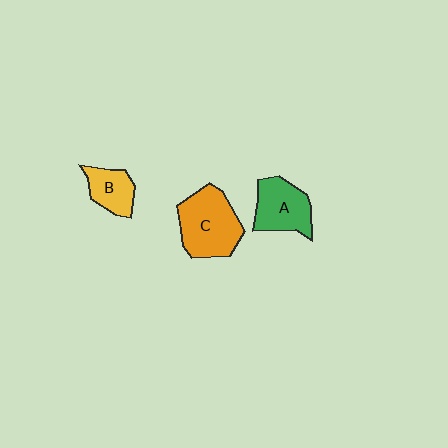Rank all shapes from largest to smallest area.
From largest to smallest: C (orange), A (green), B (yellow).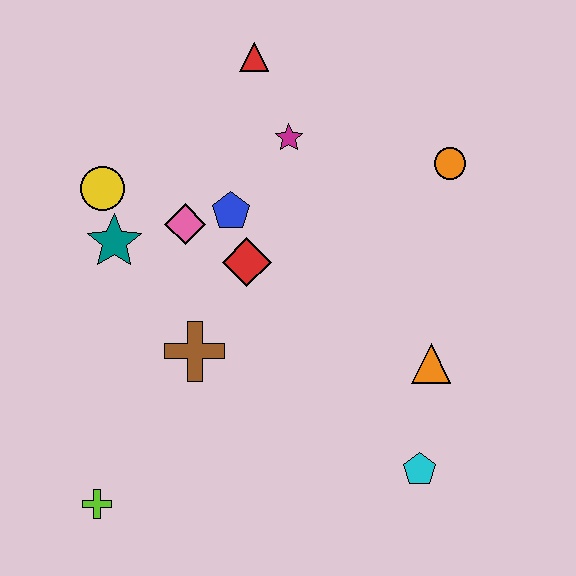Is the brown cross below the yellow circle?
Yes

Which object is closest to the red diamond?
The blue pentagon is closest to the red diamond.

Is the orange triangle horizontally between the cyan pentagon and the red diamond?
No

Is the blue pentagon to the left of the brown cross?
No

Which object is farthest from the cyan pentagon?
The red triangle is farthest from the cyan pentagon.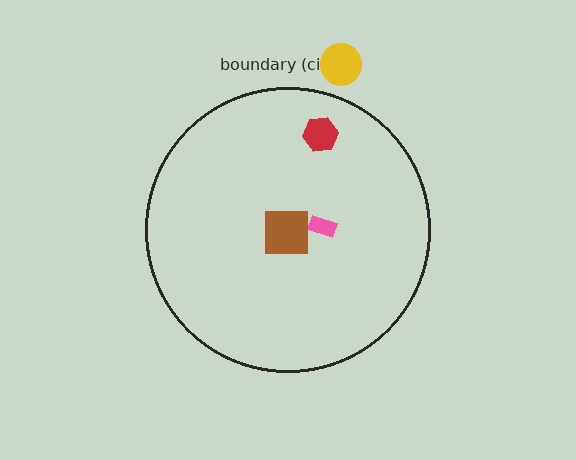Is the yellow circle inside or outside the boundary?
Outside.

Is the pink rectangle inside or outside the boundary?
Inside.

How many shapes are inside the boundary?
3 inside, 1 outside.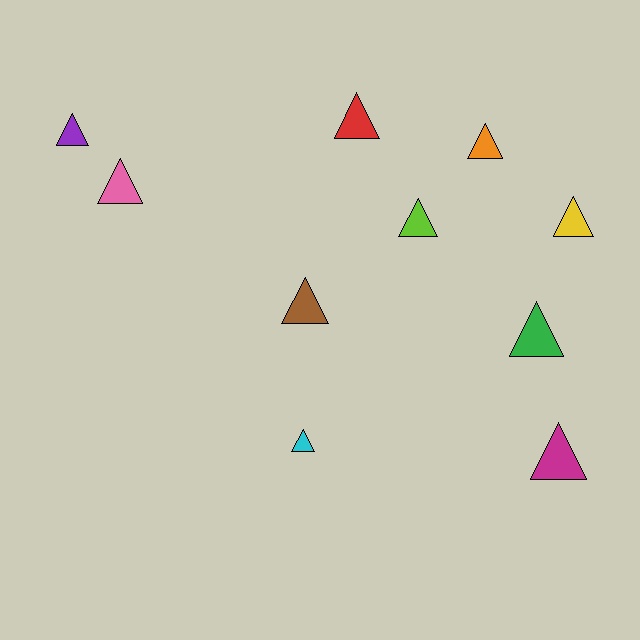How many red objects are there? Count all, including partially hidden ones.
There is 1 red object.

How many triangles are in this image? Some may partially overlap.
There are 10 triangles.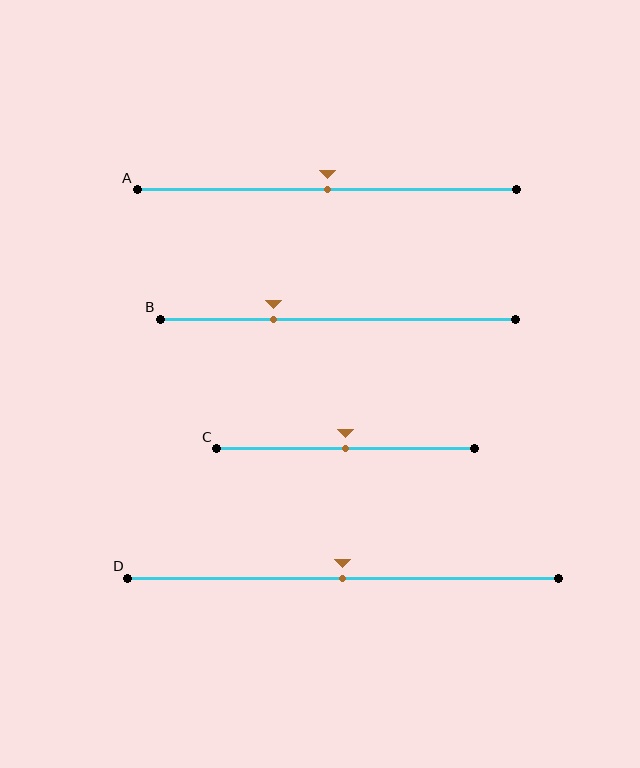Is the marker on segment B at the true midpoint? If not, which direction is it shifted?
No, the marker on segment B is shifted to the left by about 18% of the segment length.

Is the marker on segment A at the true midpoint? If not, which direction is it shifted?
Yes, the marker on segment A is at the true midpoint.